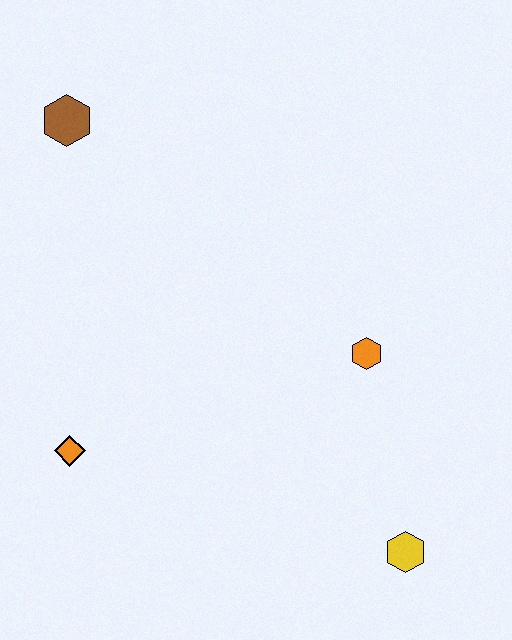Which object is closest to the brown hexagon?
The orange diamond is closest to the brown hexagon.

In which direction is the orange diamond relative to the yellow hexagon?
The orange diamond is to the left of the yellow hexagon.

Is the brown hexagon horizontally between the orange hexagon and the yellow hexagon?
No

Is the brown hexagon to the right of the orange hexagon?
No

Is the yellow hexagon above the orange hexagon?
No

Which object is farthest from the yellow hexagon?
The brown hexagon is farthest from the yellow hexagon.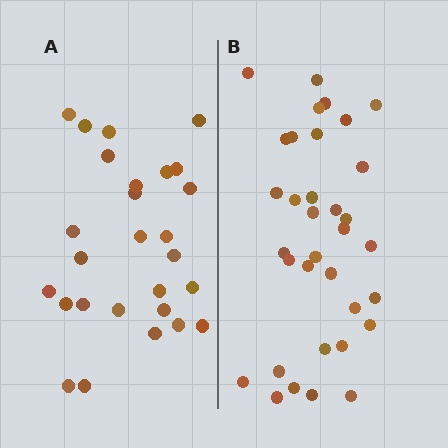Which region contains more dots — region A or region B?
Region B (the right region) has more dots.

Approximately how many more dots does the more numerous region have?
Region B has roughly 8 or so more dots than region A.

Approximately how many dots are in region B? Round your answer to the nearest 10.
About 30 dots. (The exact count is 34, which rounds to 30.)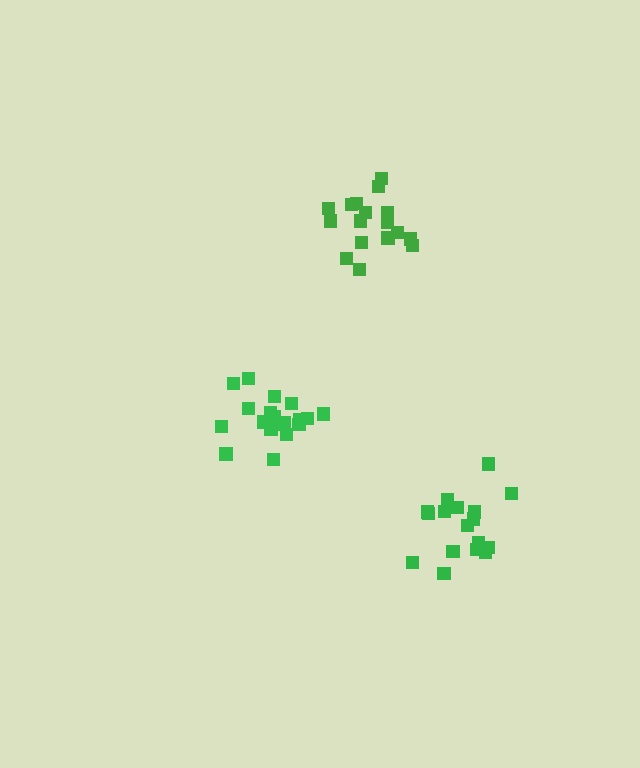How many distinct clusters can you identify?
There are 3 distinct clusters.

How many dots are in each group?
Group 1: 19 dots, Group 2: 17 dots, Group 3: 17 dots (53 total).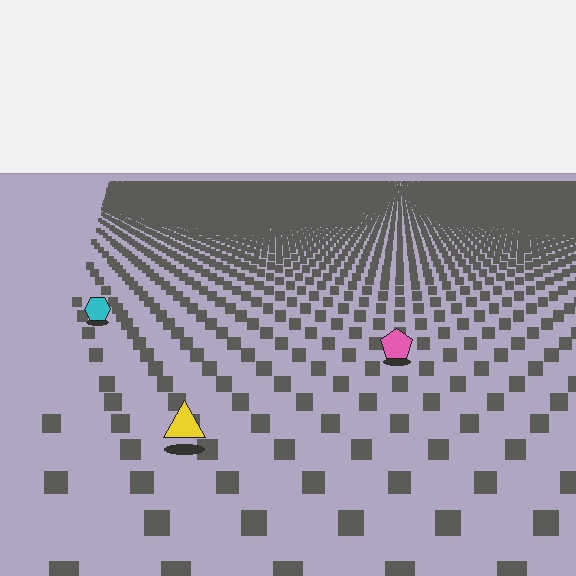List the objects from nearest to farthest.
From nearest to farthest: the yellow triangle, the pink pentagon, the cyan hexagon.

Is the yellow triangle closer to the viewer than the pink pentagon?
Yes. The yellow triangle is closer — you can tell from the texture gradient: the ground texture is coarser near it.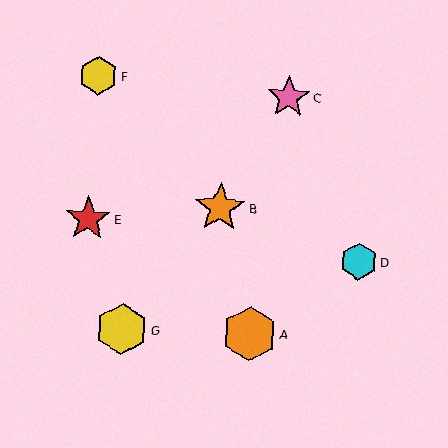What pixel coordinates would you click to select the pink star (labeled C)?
Click at (289, 97) to select the pink star C.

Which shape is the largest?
The orange hexagon (labeled A) is the largest.